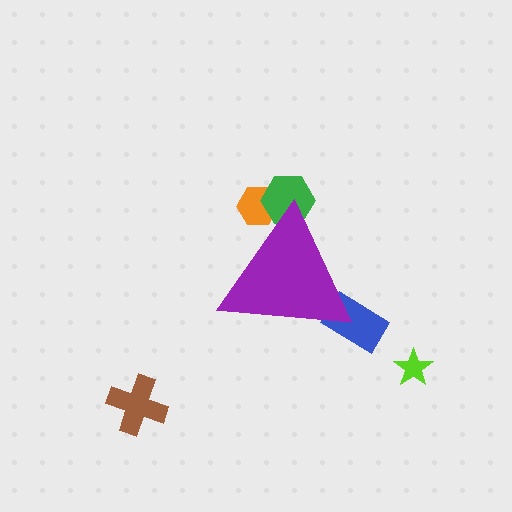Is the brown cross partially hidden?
No, the brown cross is fully visible.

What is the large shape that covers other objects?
A purple triangle.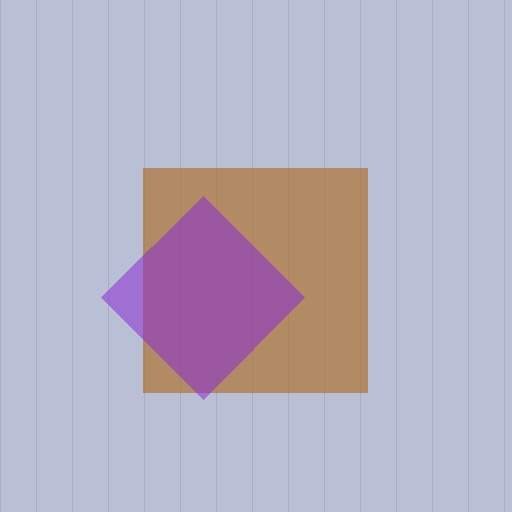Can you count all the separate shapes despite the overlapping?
Yes, there are 2 separate shapes.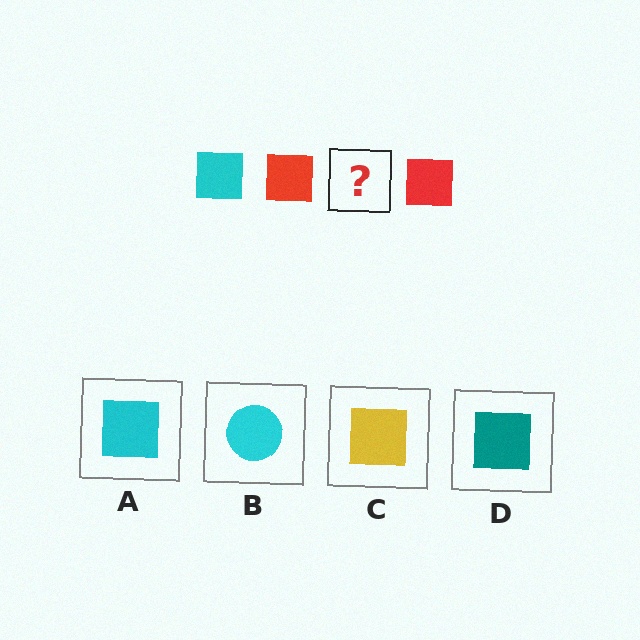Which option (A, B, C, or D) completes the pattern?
A.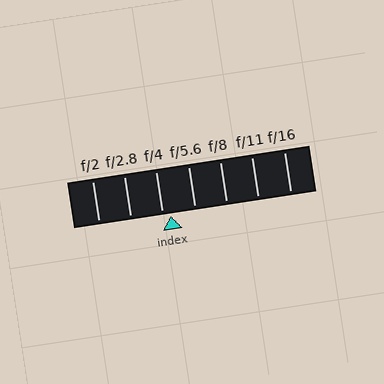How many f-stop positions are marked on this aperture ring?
There are 7 f-stop positions marked.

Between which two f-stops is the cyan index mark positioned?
The index mark is between f/4 and f/5.6.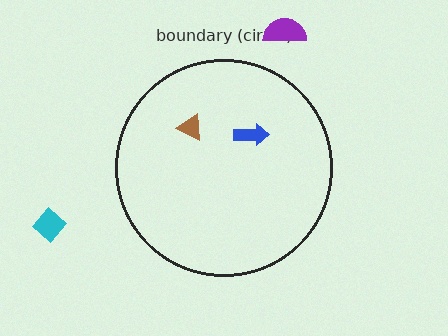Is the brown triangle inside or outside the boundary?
Inside.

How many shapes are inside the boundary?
2 inside, 2 outside.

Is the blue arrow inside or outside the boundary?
Inside.